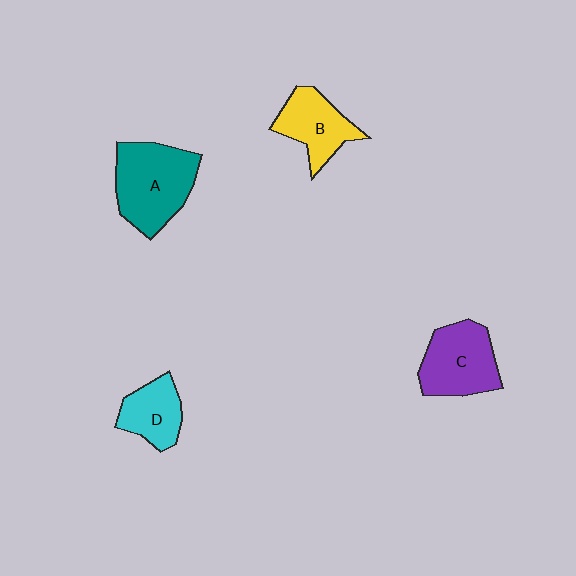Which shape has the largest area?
Shape A (teal).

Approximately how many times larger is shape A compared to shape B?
Approximately 1.5 times.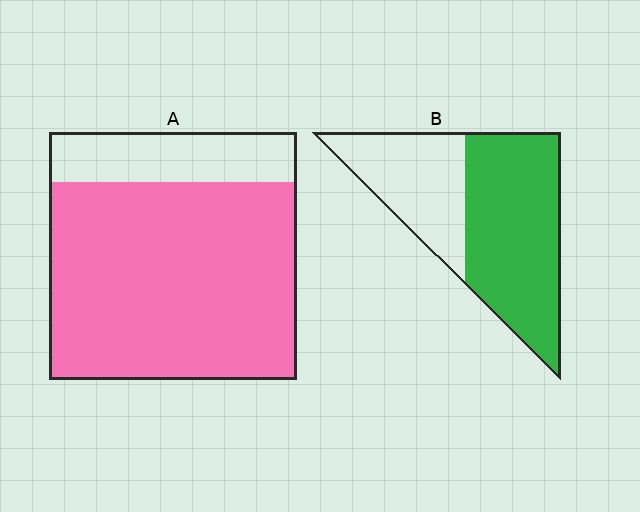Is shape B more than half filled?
Yes.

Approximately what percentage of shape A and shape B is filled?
A is approximately 80% and B is approximately 60%.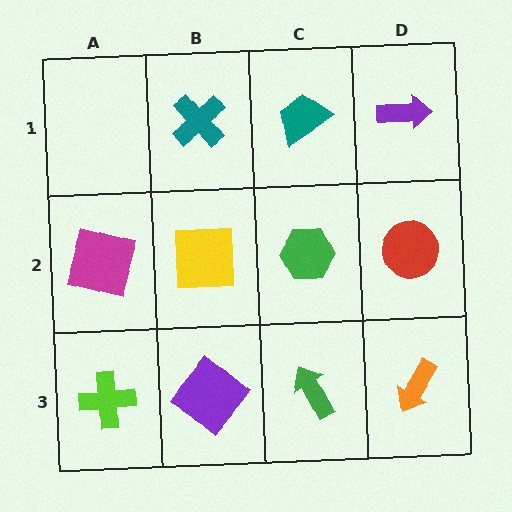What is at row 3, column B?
A purple diamond.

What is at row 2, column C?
A green hexagon.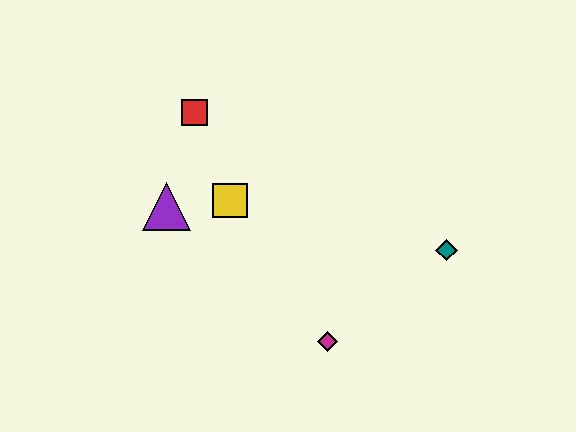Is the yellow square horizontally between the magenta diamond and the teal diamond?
No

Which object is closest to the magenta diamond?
The teal diamond is closest to the magenta diamond.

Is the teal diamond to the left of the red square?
No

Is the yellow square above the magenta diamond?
Yes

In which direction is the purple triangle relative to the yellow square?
The purple triangle is to the left of the yellow square.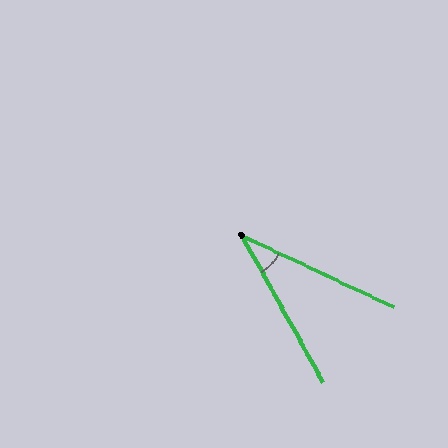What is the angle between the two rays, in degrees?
Approximately 36 degrees.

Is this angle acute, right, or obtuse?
It is acute.